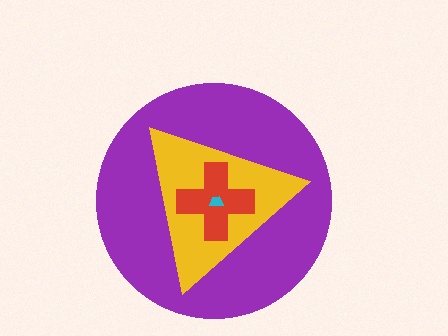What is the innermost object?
The cyan trapezoid.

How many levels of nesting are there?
4.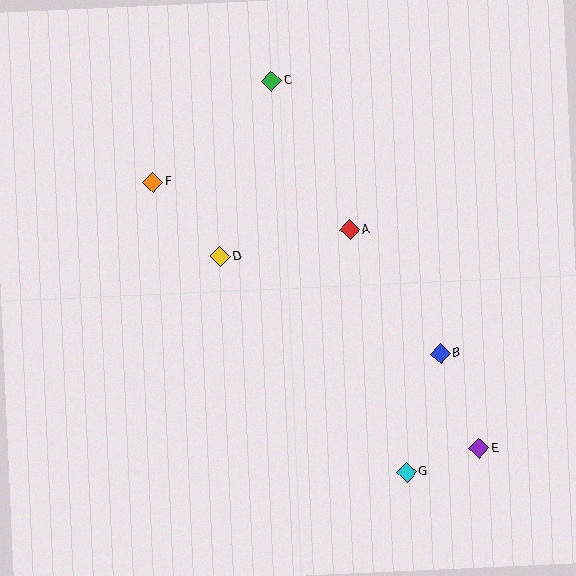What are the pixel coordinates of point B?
Point B is at (441, 353).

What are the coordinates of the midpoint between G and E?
The midpoint between G and E is at (443, 460).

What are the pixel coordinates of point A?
Point A is at (350, 230).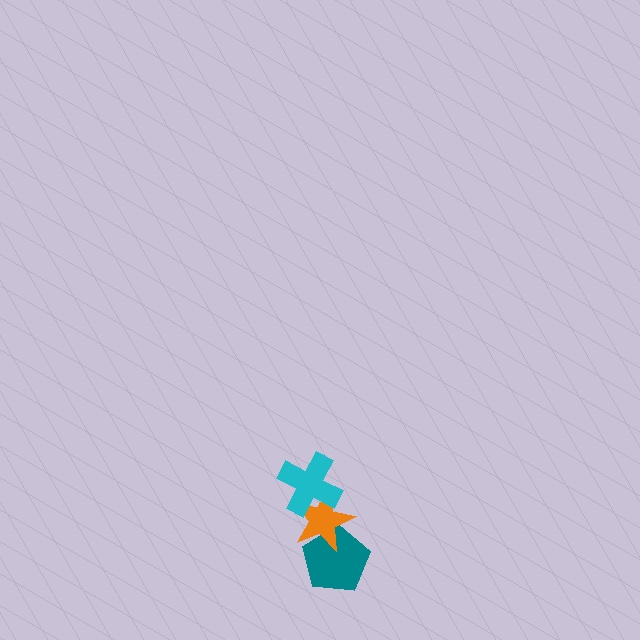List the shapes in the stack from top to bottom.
From top to bottom: the cyan cross, the orange star, the teal pentagon.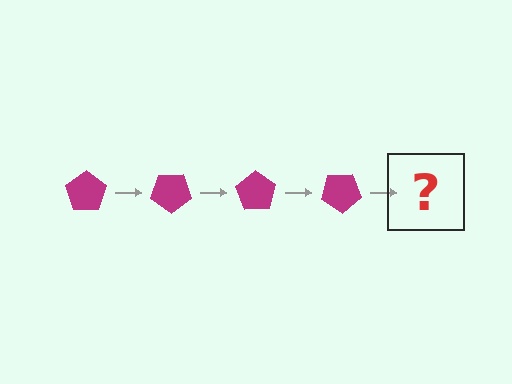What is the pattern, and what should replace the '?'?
The pattern is that the pentagon rotates 35 degrees each step. The '?' should be a magenta pentagon rotated 140 degrees.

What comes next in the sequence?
The next element should be a magenta pentagon rotated 140 degrees.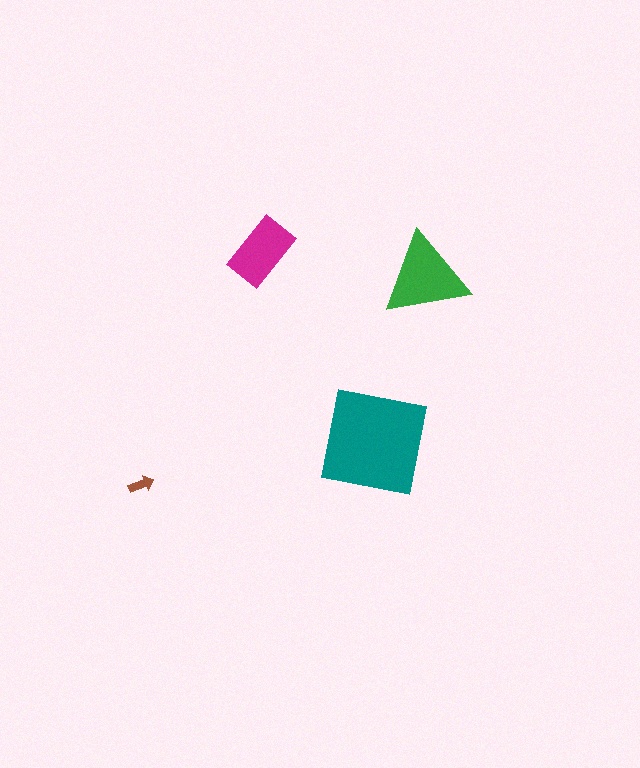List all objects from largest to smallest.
The teal square, the green triangle, the magenta rectangle, the brown arrow.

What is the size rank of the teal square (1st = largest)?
1st.